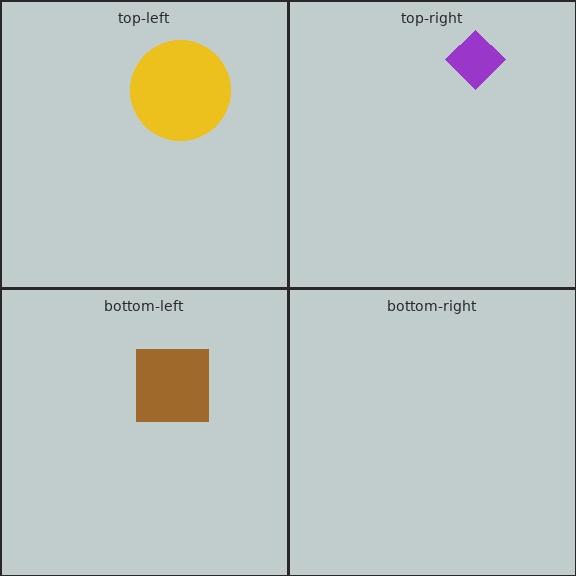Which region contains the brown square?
The bottom-left region.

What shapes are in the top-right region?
The purple diamond.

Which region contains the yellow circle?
The top-left region.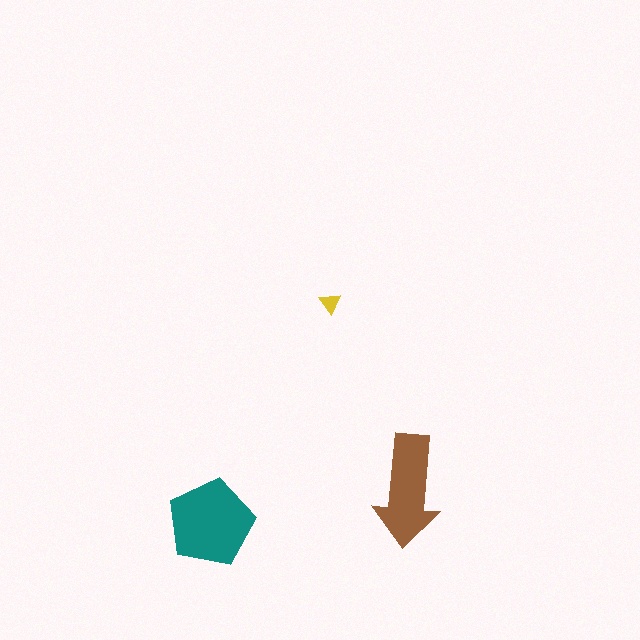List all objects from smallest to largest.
The yellow triangle, the brown arrow, the teal pentagon.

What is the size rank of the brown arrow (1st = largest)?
2nd.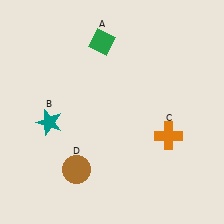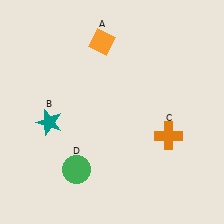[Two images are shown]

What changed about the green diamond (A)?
In Image 1, A is green. In Image 2, it changed to orange.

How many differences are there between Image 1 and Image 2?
There are 2 differences between the two images.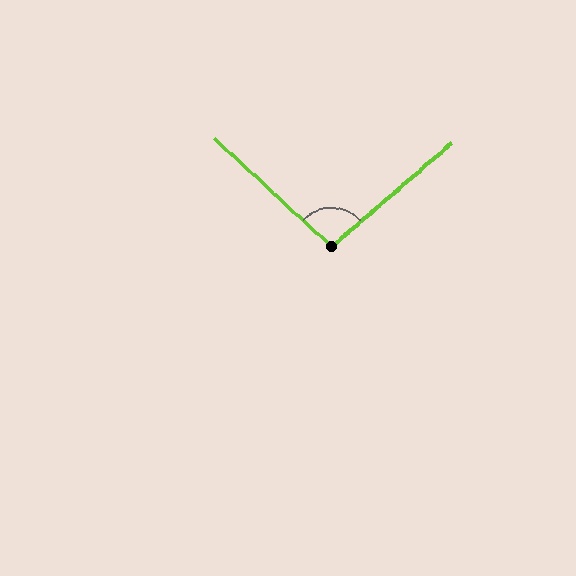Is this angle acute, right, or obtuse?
It is obtuse.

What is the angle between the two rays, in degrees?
Approximately 97 degrees.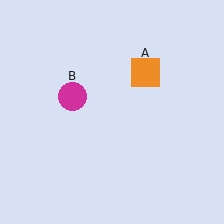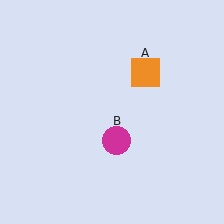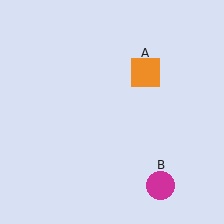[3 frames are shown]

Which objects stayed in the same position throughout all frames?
Orange square (object A) remained stationary.